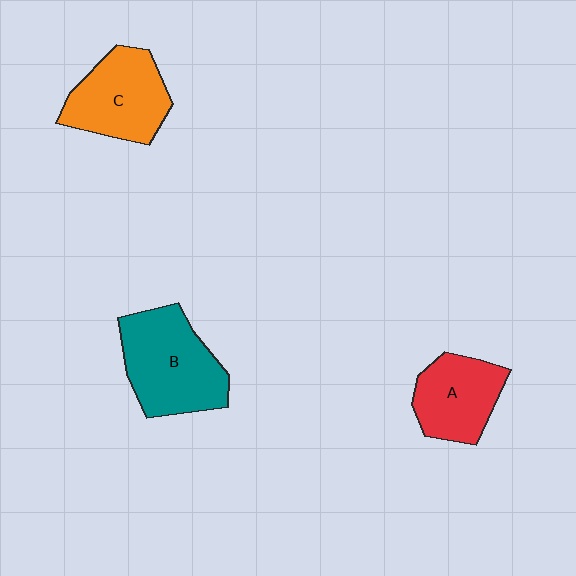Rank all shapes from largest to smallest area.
From largest to smallest: B (teal), C (orange), A (red).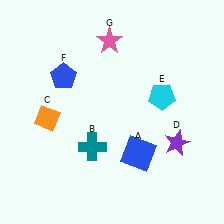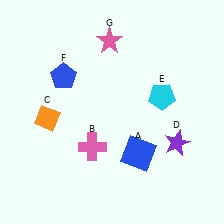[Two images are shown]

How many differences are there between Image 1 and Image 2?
There is 1 difference between the two images.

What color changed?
The cross (B) changed from teal in Image 1 to pink in Image 2.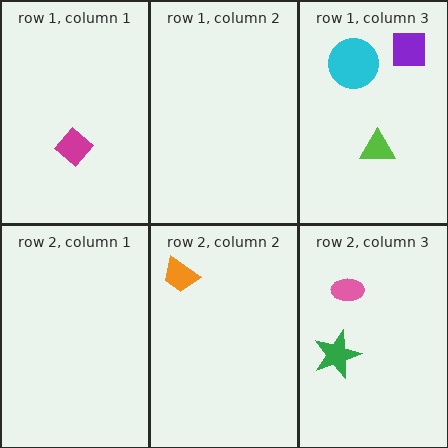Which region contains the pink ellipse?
The row 2, column 3 region.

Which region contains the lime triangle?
The row 1, column 3 region.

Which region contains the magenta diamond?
The row 1, column 1 region.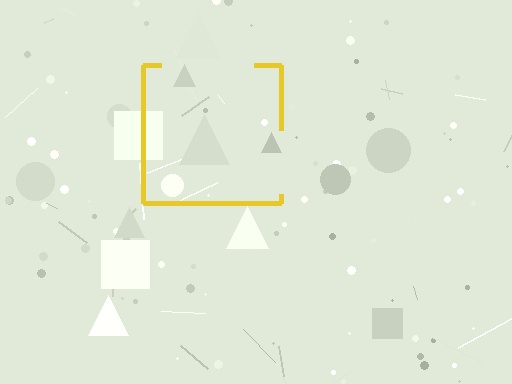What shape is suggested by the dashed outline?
The dashed outline suggests a square.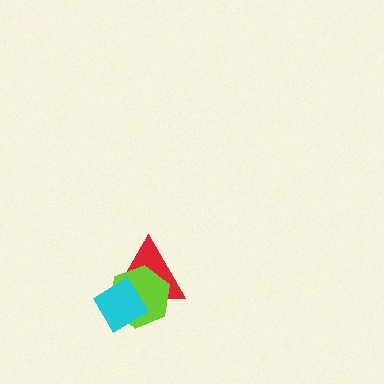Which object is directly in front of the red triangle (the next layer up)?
The lime hexagon is directly in front of the red triangle.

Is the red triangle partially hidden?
Yes, it is partially covered by another shape.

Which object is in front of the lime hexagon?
The cyan diamond is in front of the lime hexagon.